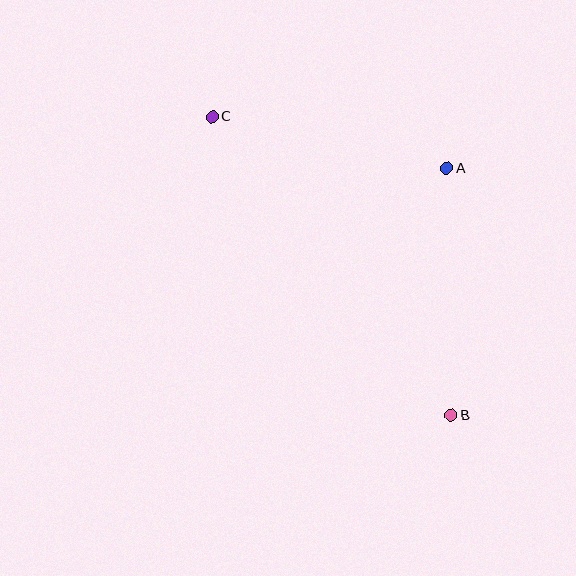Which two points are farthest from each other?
Points B and C are farthest from each other.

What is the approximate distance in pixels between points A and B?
The distance between A and B is approximately 247 pixels.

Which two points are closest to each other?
Points A and C are closest to each other.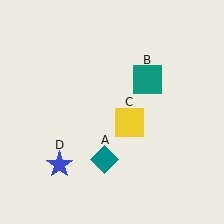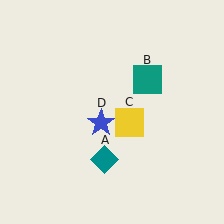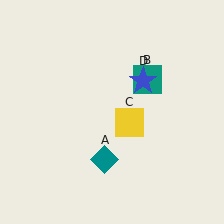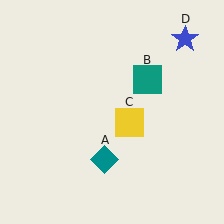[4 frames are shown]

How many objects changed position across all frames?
1 object changed position: blue star (object D).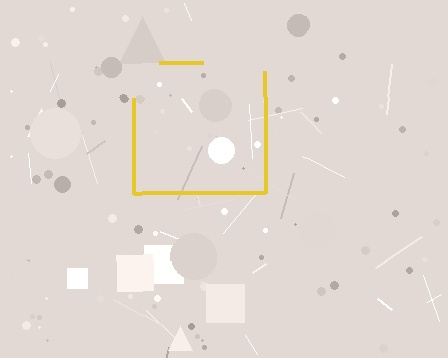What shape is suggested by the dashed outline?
The dashed outline suggests a square.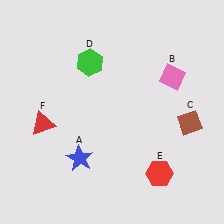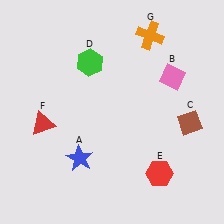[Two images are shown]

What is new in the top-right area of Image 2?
An orange cross (G) was added in the top-right area of Image 2.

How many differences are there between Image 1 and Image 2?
There is 1 difference between the two images.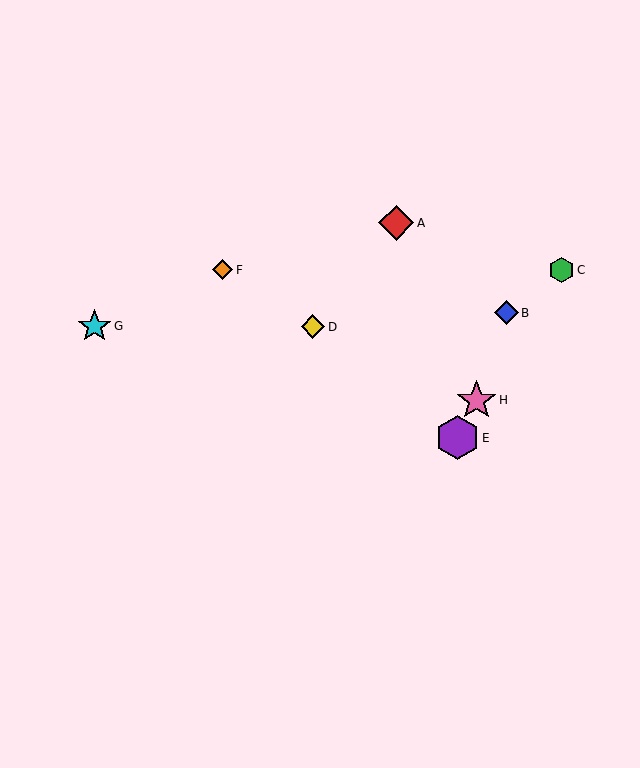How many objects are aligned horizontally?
2 objects (C, F) are aligned horizontally.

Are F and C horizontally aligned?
Yes, both are at y≈270.